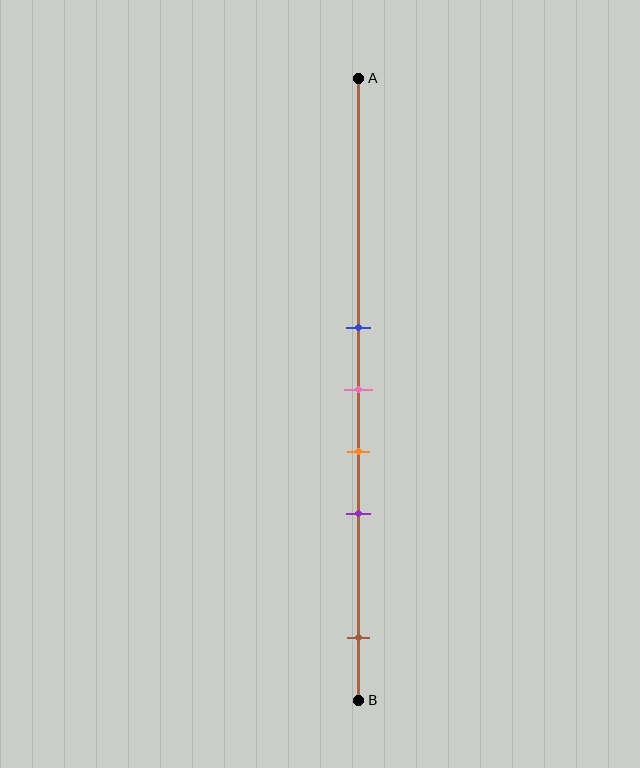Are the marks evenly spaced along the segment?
No, the marks are not evenly spaced.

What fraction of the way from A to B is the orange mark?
The orange mark is approximately 60% (0.6) of the way from A to B.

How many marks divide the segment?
There are 5 marks dividing the segment.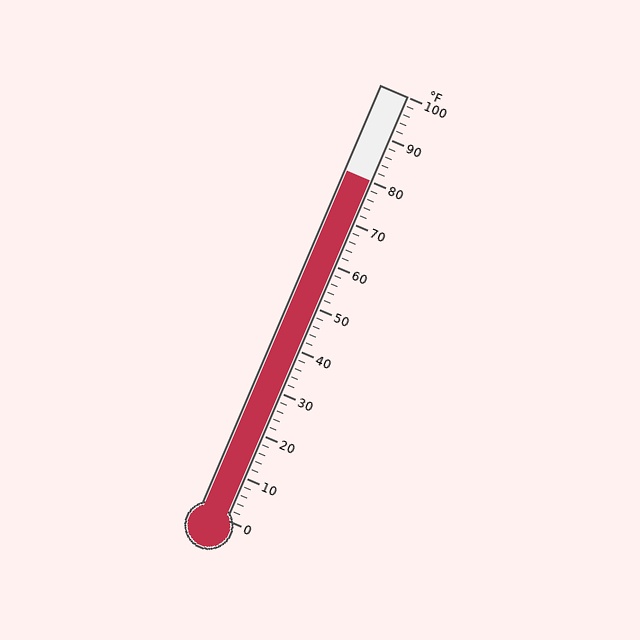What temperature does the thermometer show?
The thermometer shows approximately 80°F.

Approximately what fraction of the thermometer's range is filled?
The thermometer is filled to approximately 80% of its range.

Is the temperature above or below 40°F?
The temperature is above 40°F.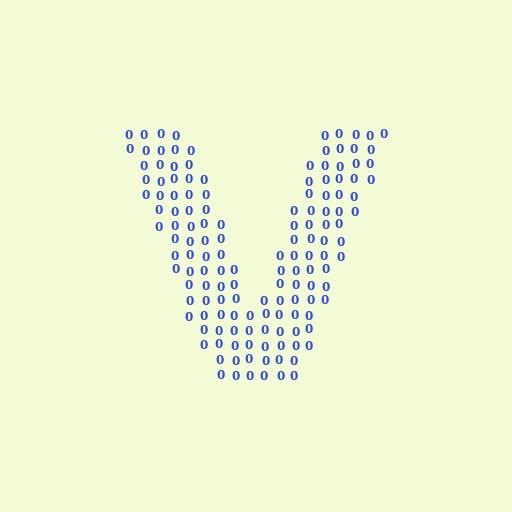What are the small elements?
The small elements are digit 0's.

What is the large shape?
The large shape is the letter V.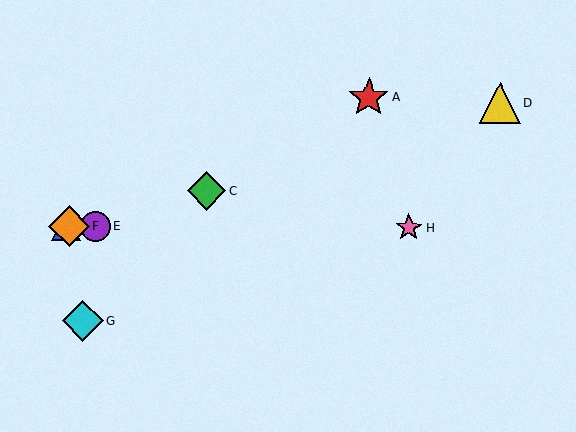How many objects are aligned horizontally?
4 objects (B, E, F, H) are aligned horizontally.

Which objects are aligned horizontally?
Objects B, E, F, H are aligned horizontally.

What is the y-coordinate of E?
Object E is at y≈227.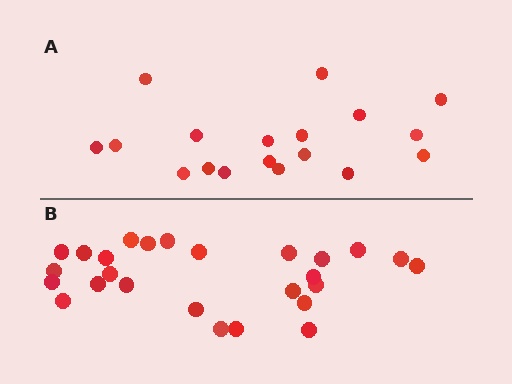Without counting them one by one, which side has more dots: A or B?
Region B (the bottom region) has more dots.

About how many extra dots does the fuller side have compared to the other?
Region B has roughly 8 or so more dots than region A.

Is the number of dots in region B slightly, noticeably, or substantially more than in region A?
Region B has noticeably more, but not dramatically so. The ratio is roughly 1.4 to 1.